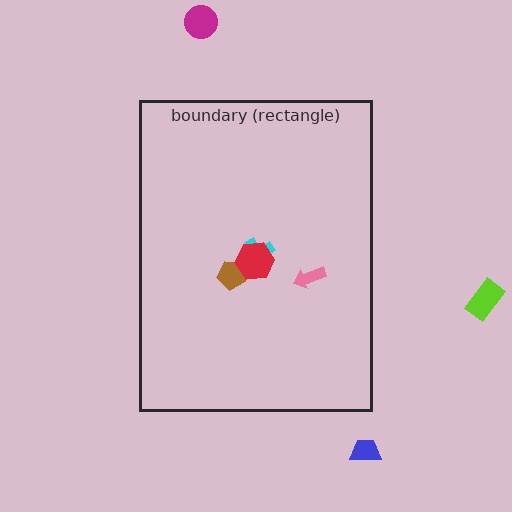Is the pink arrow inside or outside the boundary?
Inside.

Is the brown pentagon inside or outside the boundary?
Inside.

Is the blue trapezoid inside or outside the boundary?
Outside.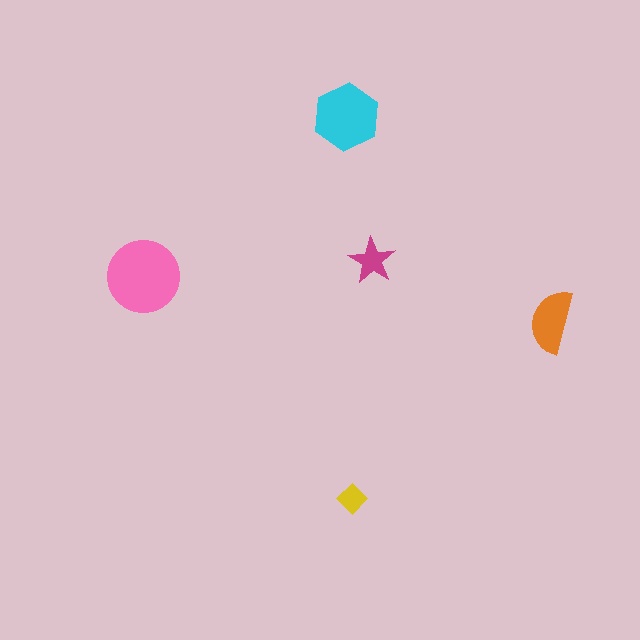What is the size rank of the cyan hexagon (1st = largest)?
2nd.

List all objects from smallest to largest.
The yellow diamond, the magenta star, the orange semicircle, the cyan hexagon, the pink circle.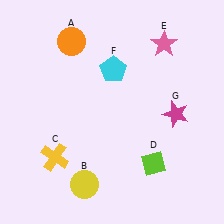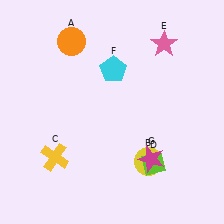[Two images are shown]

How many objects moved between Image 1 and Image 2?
2 objects moved between the two images.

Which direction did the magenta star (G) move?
The magenta star (G) moved down.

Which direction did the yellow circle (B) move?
The yellow circle (B) moved right.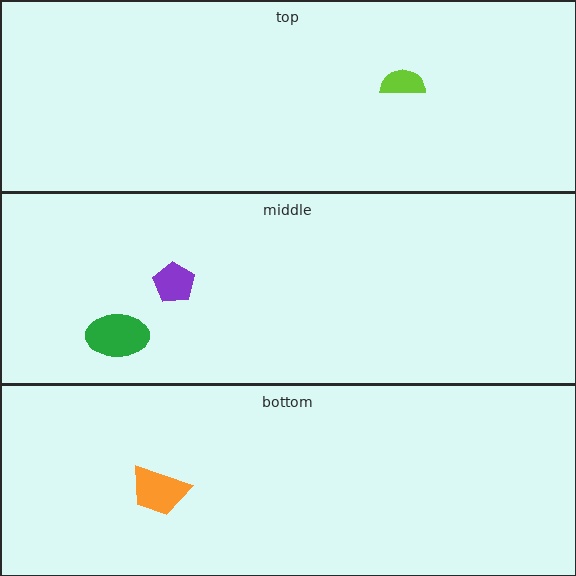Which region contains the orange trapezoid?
The bottom region.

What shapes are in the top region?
The lime semicircle.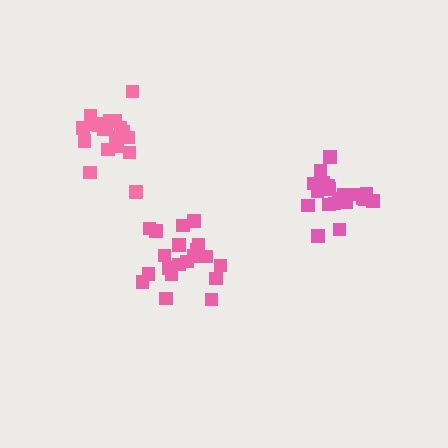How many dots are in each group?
Group 1: 19 dots, Group 2: 20 dots, Group 3: 20 dots (59 total).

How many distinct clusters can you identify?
There are 3 distinct clusters.